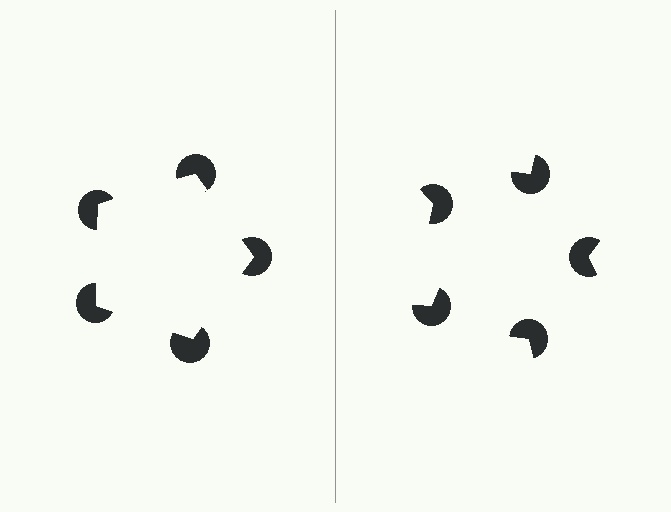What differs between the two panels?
The pac-man discs are positioned identically on both sides; only the wedge orientations differ. On the left they align to a pentagon; on the right they are misaligned.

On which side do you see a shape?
An illusory pentagon appears on the left side. On the right side the wedge cuts are rotated, so no coherent shape forms.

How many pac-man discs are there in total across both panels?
10 — 5 on each side.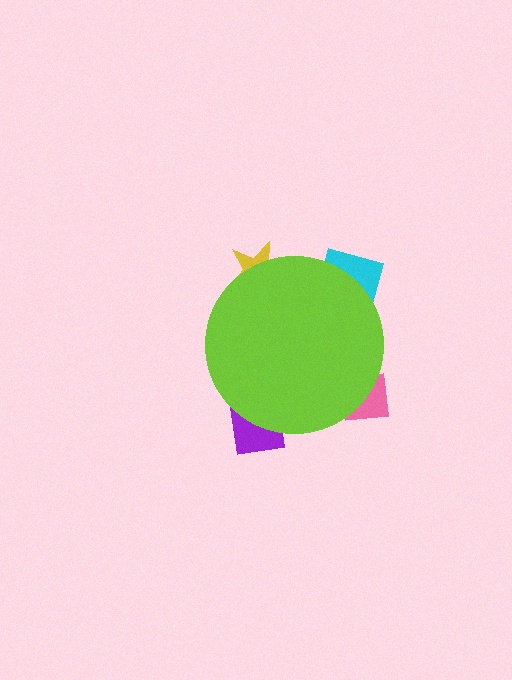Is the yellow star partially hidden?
Yes, the yellow star is partially hidden behind the lime circle.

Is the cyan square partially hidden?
Yes, the cyan square is partially hidden behind the lime circle.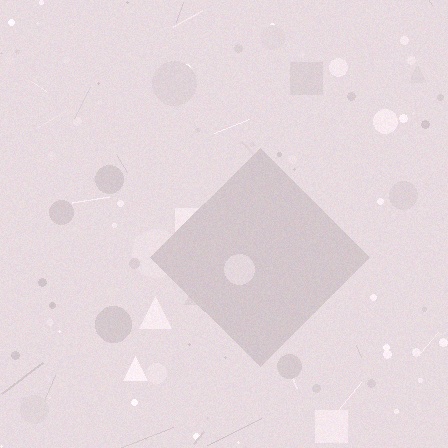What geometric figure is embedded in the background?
A diamond is embedded in the background.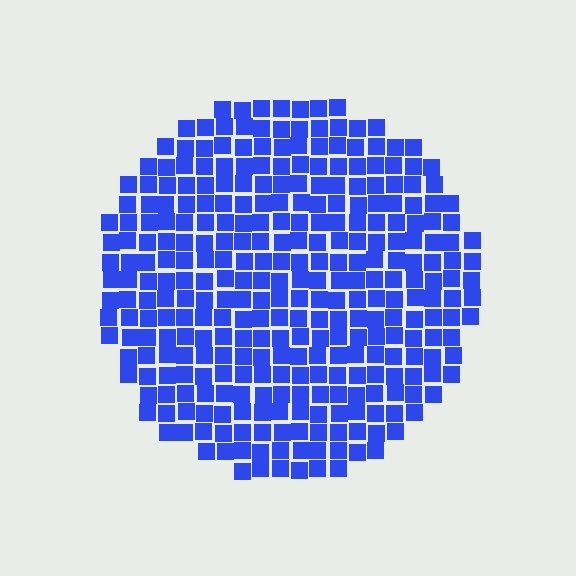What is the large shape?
The large shape is a circle.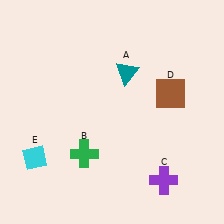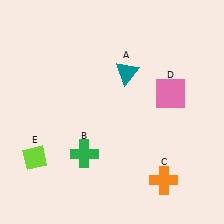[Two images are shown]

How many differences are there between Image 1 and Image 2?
There are 3 differences between the two images.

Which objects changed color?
C changed from purple to orange. D changed from brown to pink. E changed from cyan to lime.